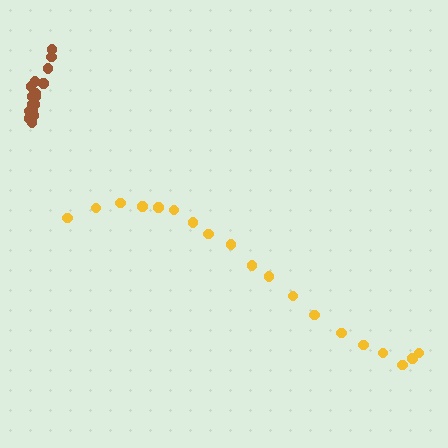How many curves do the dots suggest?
There are 2 distinct paths.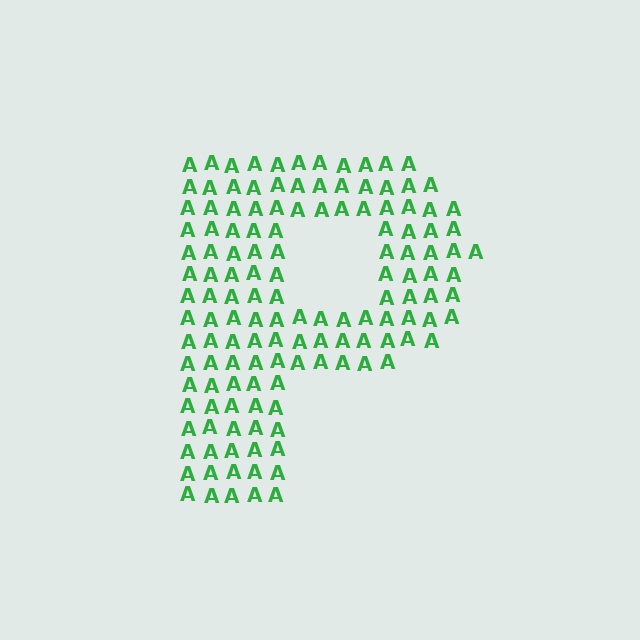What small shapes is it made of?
It is made of small letter A's.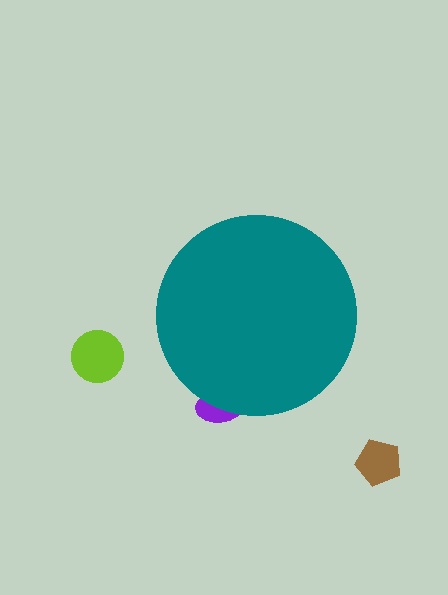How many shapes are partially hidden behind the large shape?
1 shape is partially hidden.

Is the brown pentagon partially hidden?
No, the brown pentagon is fully visible.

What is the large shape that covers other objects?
A teal circle.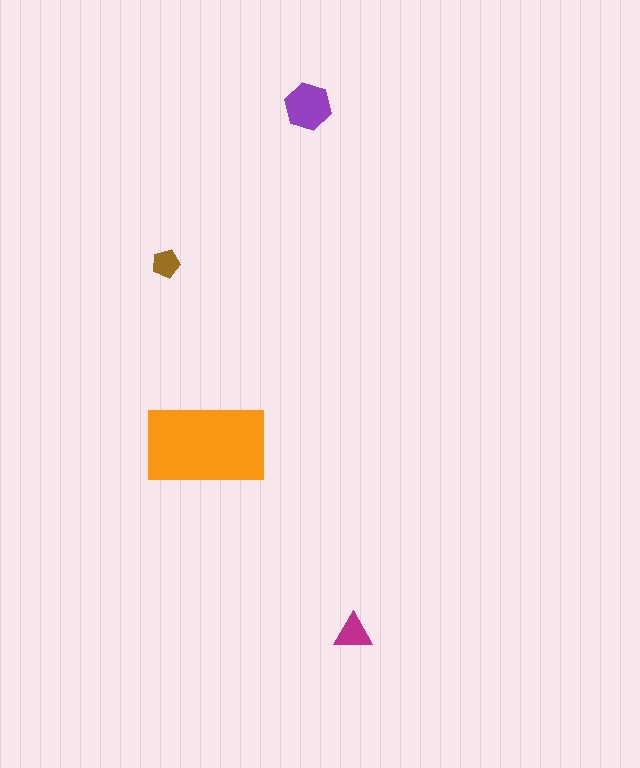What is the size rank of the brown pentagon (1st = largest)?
4th.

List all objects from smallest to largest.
The brown pentagon, the magenta triangle, the purple hexagon, the orange rectangle.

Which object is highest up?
The purple hexagon is topmost.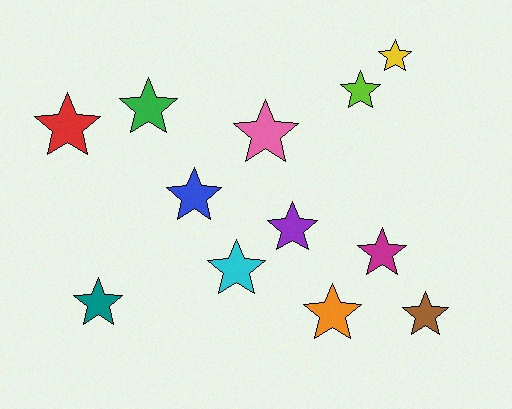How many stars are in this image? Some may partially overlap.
There are 12 stars.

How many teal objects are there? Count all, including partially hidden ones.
There is 1 teal object.